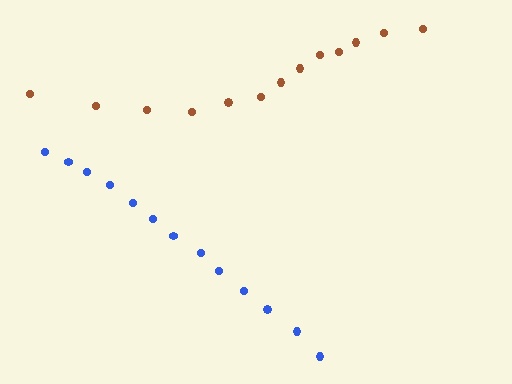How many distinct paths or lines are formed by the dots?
There are 2 distinct paths.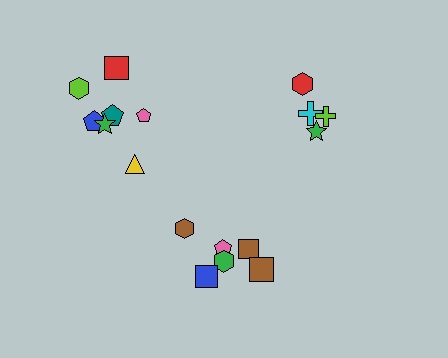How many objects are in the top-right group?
There are 4 objects.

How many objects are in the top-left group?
There are 7 objects.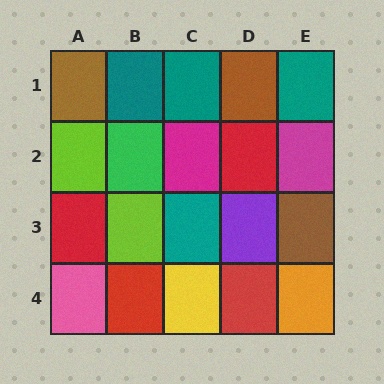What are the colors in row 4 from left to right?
Pink, red, yellow, red, orange.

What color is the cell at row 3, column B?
Lime.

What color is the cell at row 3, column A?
Red.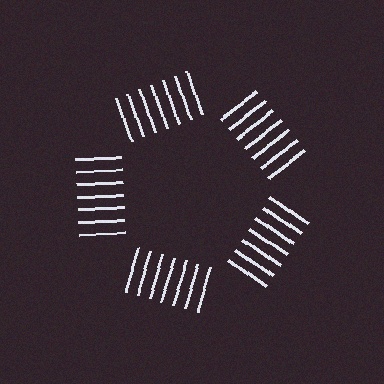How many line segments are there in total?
35 — 7 along each of the 5 edges.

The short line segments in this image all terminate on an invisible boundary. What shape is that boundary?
An illusory pentagon — the line segments terminate on its edges but no continuous stroke is drawn.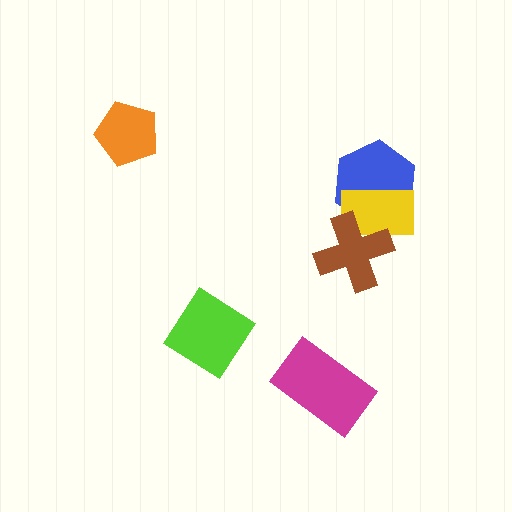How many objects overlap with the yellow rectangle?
2 objects overlap with the yellow rectangle.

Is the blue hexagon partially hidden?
Yes, it is partially covered by another shape.